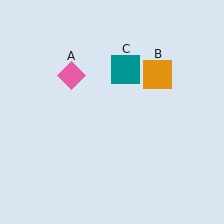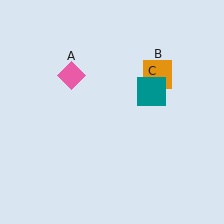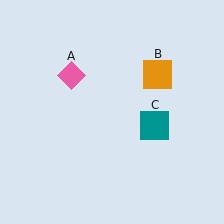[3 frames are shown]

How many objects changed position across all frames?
1 object changed position: teal square (object C).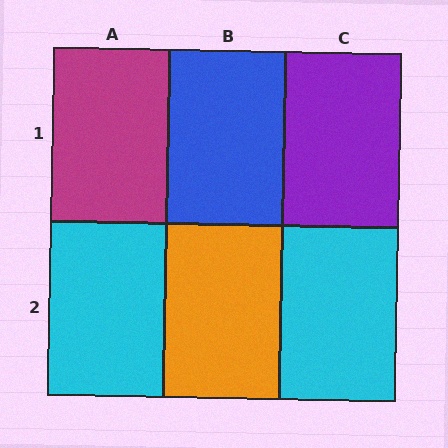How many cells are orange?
1 cell is orange.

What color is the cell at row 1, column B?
Blue.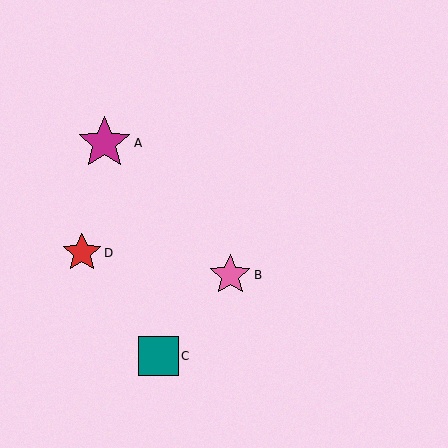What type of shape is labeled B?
Shape B is a pink star.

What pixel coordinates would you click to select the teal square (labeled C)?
Click at (159, 356) to select the teal square C.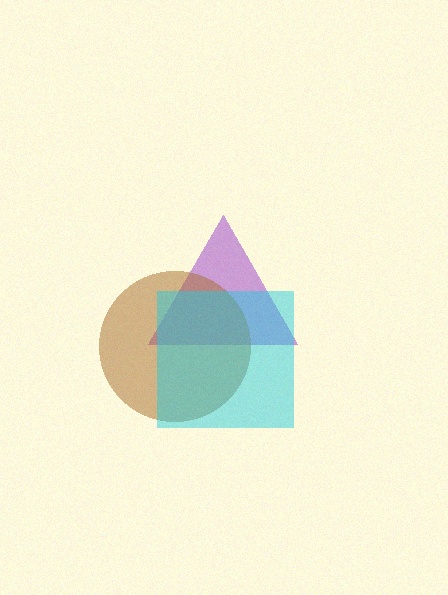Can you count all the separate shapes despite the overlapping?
Yes, there are 3 separate shapes.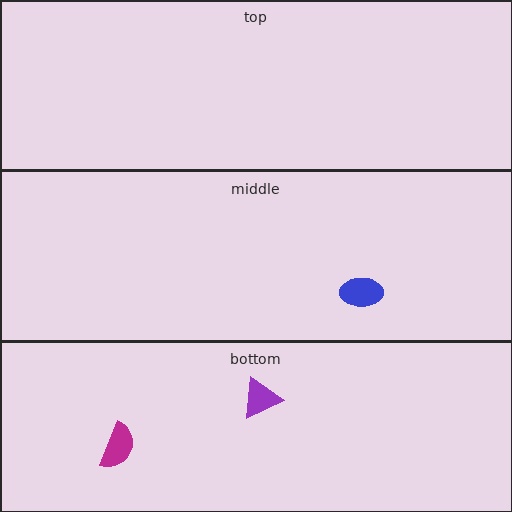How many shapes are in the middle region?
1.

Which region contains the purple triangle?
The bottom region.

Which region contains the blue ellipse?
The middle region.